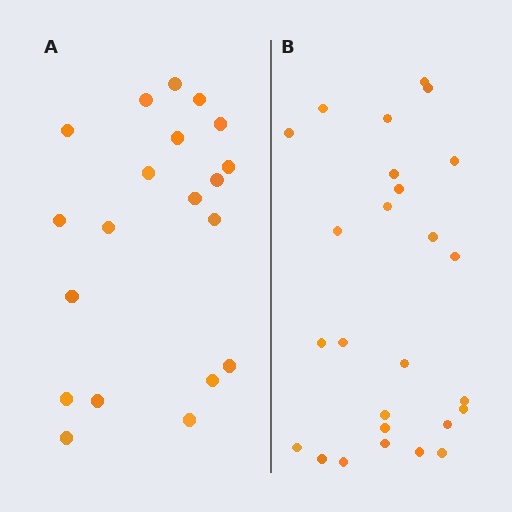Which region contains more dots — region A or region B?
Region B (the right region) has more dots.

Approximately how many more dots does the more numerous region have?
Region B has about 6 more dots than region A.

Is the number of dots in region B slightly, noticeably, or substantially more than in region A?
Region B has noticeably more, but not dramatically so. The ratio is roughly 1.3 to 1.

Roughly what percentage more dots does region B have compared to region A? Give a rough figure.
About 30% more.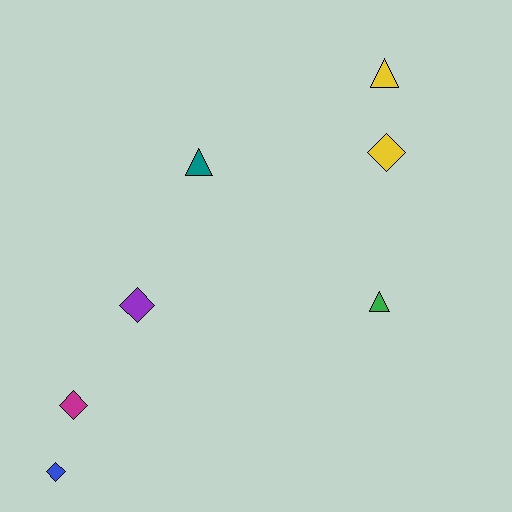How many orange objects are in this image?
There are no orange objects.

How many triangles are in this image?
There are 3 triangles.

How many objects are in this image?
There are 7 objects.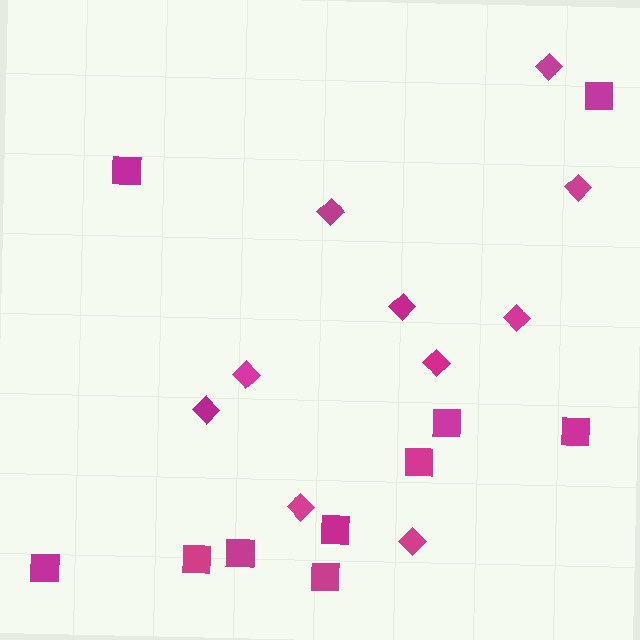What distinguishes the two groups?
There are 2 groups: one group of squares (10) and one group of diamonds (10).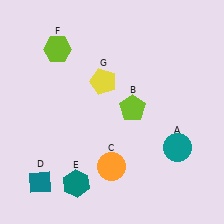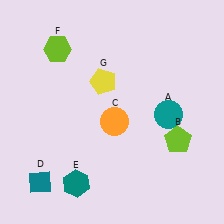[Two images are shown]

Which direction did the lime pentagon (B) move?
The lime pentagon (B) moved right.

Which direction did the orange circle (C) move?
The orange circle (C) moved up.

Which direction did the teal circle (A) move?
The teal circle (A) moved up.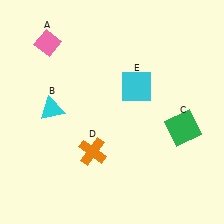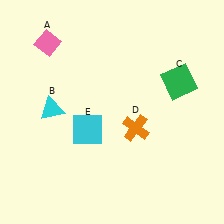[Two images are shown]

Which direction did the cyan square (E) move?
The cyan square (E) moved left.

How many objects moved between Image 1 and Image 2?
3 objects moved between the two images.